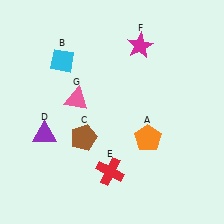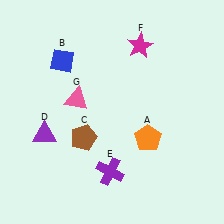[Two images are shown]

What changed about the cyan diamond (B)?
In Image 1, B is cyan. In Image 2, it changed to blue.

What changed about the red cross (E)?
In Image 1, E is red. In Image 2, it changed to purple.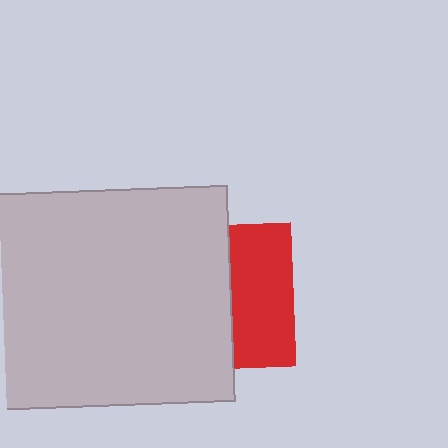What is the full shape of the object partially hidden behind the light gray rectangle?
The partially hidden object is a red square.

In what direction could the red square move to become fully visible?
The red square could move right. That would shift it out from behind the light gray rectangle entirely.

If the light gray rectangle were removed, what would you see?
You would see the complete red square.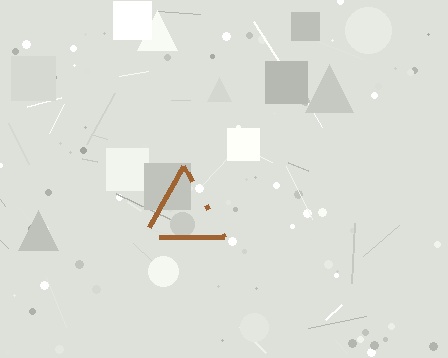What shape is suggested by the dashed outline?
The dashed outline suggests a triangle.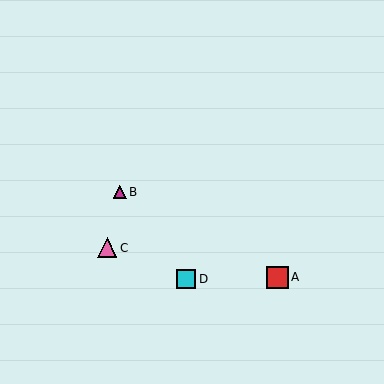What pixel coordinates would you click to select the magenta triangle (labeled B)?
Click at (120, 192) to select the magenta triangle B.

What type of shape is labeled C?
Shape C is a pink triangle.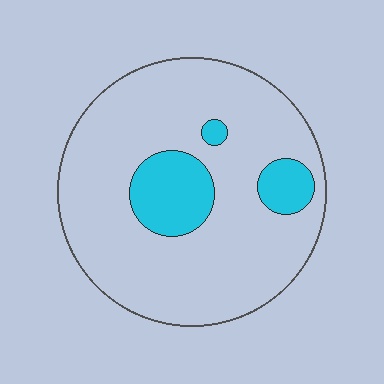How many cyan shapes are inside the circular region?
3.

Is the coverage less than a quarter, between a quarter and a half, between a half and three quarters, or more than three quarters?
Less than a quarter.